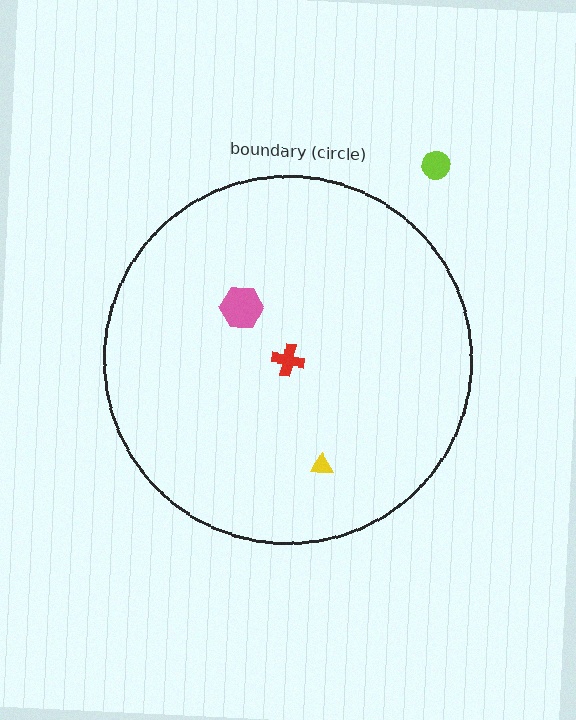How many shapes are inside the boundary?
3 inside, 1 outside.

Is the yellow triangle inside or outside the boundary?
Inside.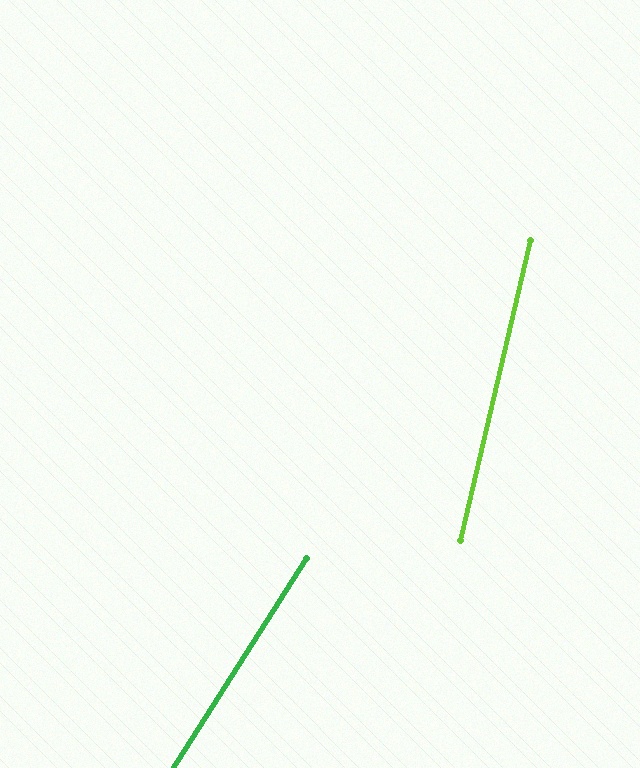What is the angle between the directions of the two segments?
Approximately 19 degrees.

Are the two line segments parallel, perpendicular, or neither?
Neither parallel nor perpendicular — they differ by about 19°.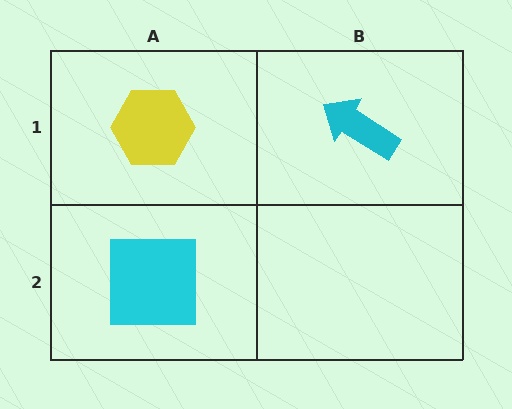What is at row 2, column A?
A cyan square.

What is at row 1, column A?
A yellow hexagon.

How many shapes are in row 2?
1 shape.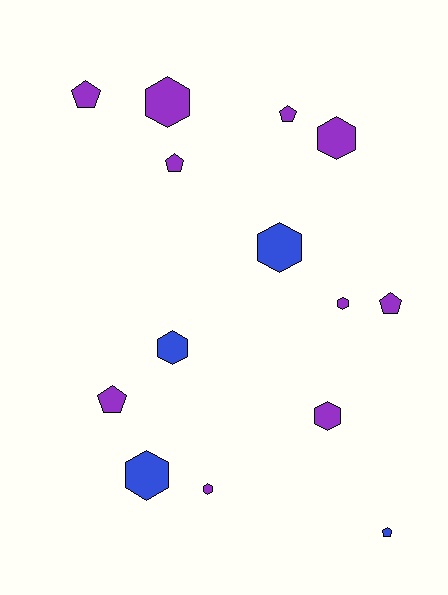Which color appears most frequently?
Purple, with 10 objects.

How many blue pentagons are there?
There is 1 blue pentagon.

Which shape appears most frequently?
Hexagon, with 8 objects.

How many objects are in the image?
There are 14 objects.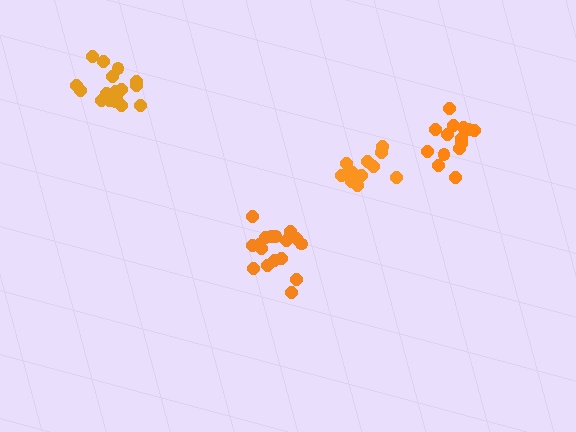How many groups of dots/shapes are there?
There are 4 groups.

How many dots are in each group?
Group 1: 17 dots, Group 2: 12 dots, Group 3: 14 dots, Group 4: 17 dots (60 total).